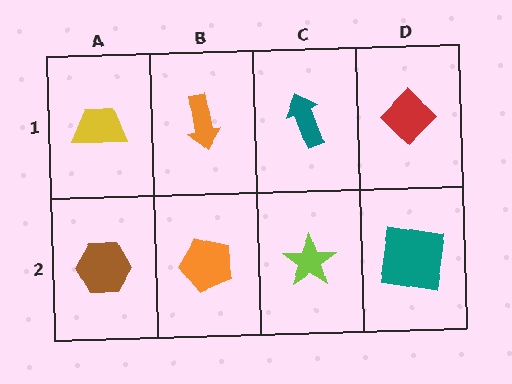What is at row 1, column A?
A yellow trapezoid.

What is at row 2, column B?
An orange pentagon.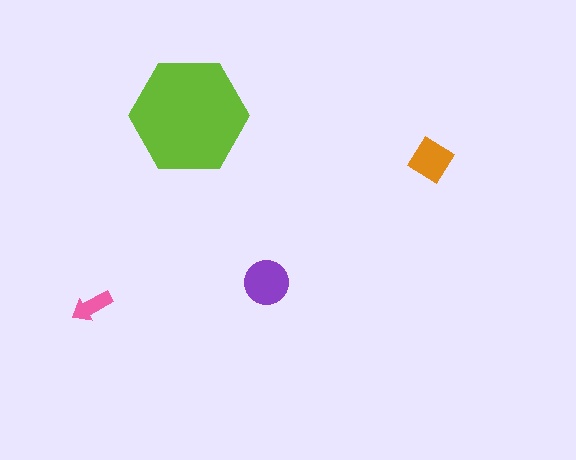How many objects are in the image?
There are 4 objects in the image.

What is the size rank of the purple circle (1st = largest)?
2nd.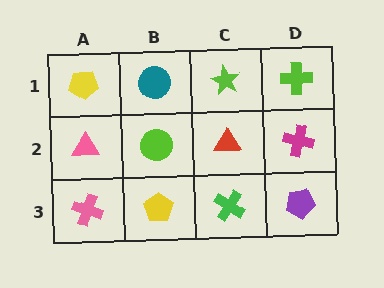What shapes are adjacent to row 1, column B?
A lime circle (row 2, column B), a yellow pentagon (row 1, column A), a lime star (row 1, column C).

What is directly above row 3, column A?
A pink triangle.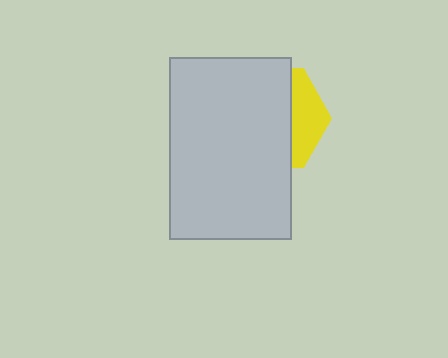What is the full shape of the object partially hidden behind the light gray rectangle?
The partially hidden object is a yellow hexagon.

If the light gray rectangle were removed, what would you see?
You would see the complete yellow hexagon.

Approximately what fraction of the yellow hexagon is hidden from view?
Roughly 69% of the yellow hexagon is hidden behind the light gray rectangle.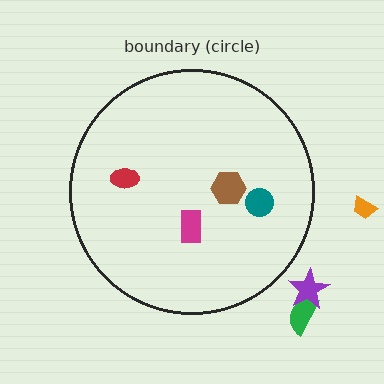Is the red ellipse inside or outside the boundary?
Inside.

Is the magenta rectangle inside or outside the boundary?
Inside.